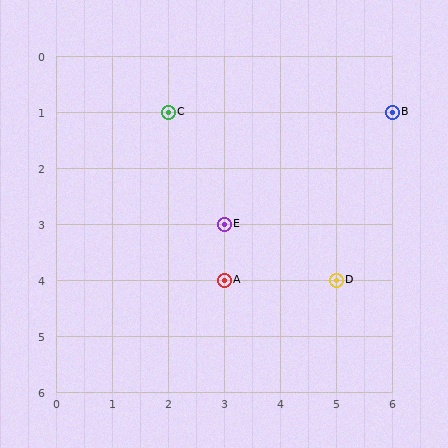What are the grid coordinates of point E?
Point E is at grid coordinates (3, 3).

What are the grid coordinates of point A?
Point A is at grid coordinates (3, 4).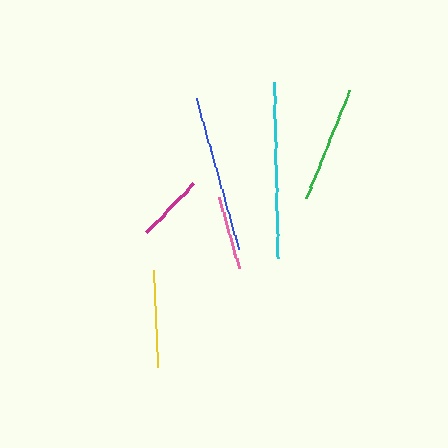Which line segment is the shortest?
The magenta line is the shortest at approximately 69 pixels.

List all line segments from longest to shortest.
From longest to shortest: cyan, blue, green, yellow, pink, magenta.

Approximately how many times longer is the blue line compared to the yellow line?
The blue line is approximately 1.6 times the length of the yellow line.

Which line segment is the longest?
The cyan line is the longest at approximately 176 pixels.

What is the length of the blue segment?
The blue segment is approximately 158 pixels long.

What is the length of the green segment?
The green segment is approximately 117 pixels long.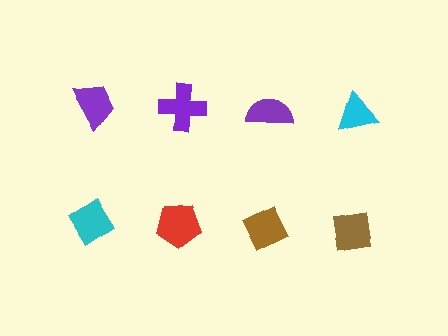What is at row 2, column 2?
A red pentagon.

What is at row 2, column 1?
A cyan diamond.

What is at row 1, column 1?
A purple trapezoid.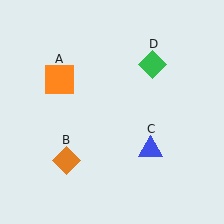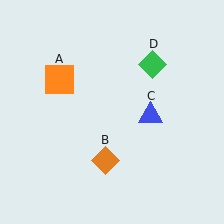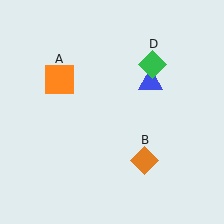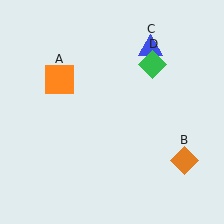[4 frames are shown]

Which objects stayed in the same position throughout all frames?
Orange square (object A) and green diamond (object D) remained stationary.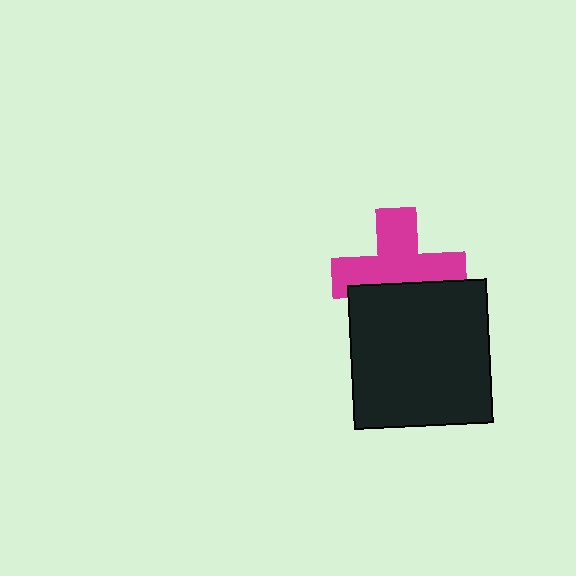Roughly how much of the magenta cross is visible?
About half of it is visible (roughly 63%).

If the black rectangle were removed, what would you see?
You would see the complete magenta cross.